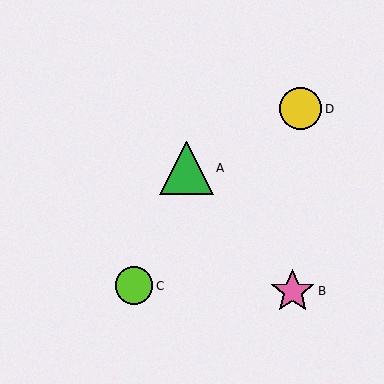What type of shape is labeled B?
Shape B is a pink star.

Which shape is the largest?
The green triangle (labeled A) is the largest.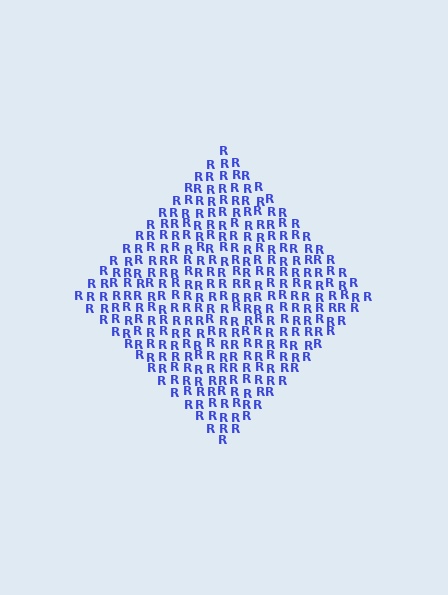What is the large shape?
The large shape is a diamond.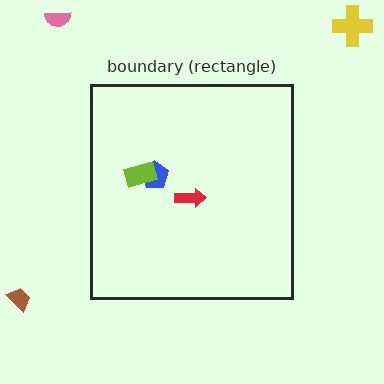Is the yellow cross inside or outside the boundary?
Outside.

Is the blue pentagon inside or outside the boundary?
Inside.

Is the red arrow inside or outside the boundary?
Inside.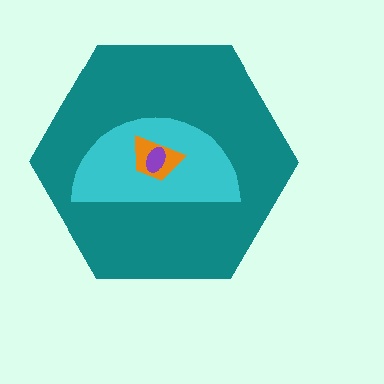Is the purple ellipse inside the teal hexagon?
Yes.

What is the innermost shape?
The purple ellipse.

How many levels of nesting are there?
4.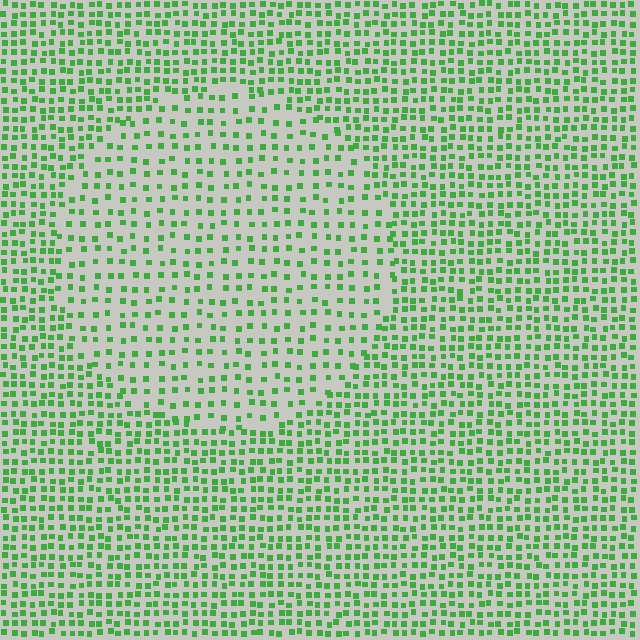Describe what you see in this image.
The image contains small green elements arranged at two different densities. A circle-shaped region is visible where the elements are less densely packed than the surrounding area.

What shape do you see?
I see a circle.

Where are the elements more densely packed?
The elements are more densely packed outside the circle boundary.